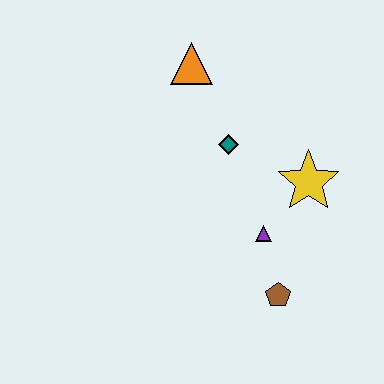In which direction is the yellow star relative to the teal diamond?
The yellow star is to the right of the teal diamond.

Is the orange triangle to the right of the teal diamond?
No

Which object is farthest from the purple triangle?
The orange triangle is farthest from the purple triangle.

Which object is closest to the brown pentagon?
The purple triangle is closest to the brown pentagon.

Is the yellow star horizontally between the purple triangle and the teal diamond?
No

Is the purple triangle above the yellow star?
No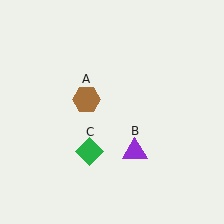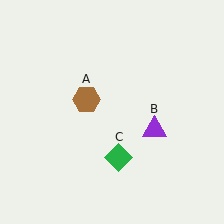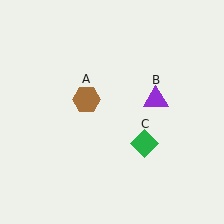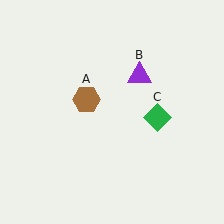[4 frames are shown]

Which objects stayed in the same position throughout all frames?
Brown hexagon (object A) remained stationary.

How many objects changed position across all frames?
2 objects changed position: purple triangle (object B), green diamond (object C).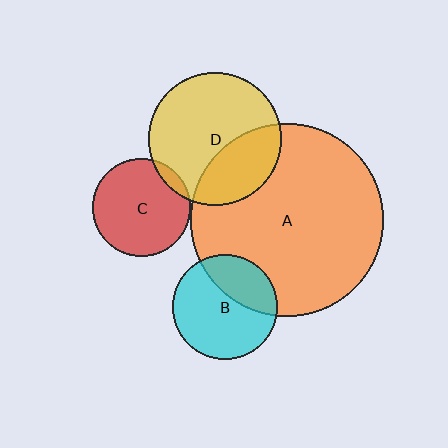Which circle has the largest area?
Circle A (orange).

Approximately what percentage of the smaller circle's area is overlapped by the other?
Approximately 5%.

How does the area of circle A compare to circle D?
Approximately 2.1 times.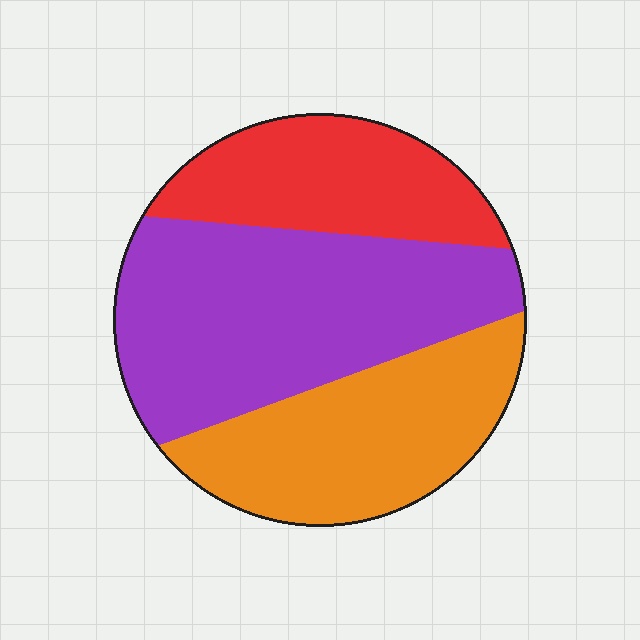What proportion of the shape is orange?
Orange covers roughly 30% of the shape.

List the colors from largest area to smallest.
From largest to smallest: purple, orange, red.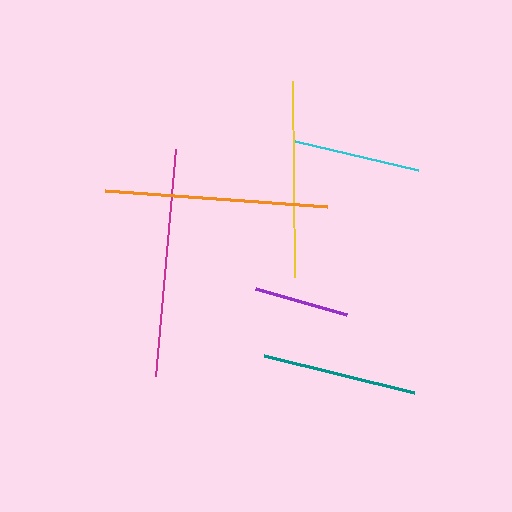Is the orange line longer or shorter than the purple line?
The orange line is longer than the purple line.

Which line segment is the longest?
The magenta line is the longest at approximately 228 pixels.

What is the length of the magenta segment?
The magenta segment is approximately 228 pixels long.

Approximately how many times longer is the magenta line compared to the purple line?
The magenta line is approximately 2.4 times the length of the purple line.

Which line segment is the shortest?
The purple line is the shortest at approximately 95 pixels.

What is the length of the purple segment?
The purple segment is approximately 95 pixels long.